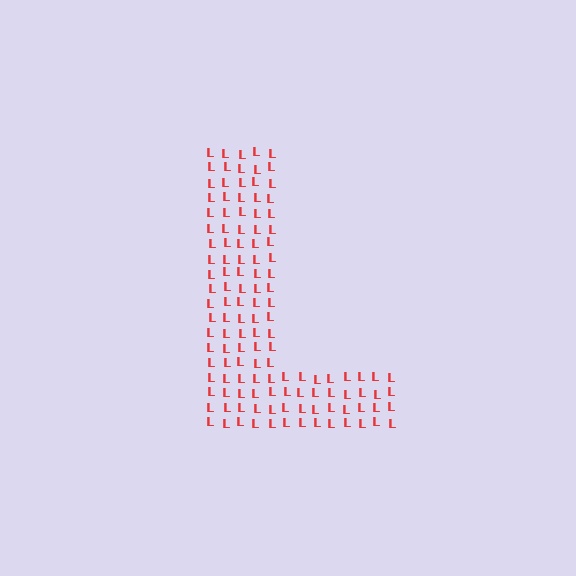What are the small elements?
The small elements are letter L's.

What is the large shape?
The large shape is the letter L.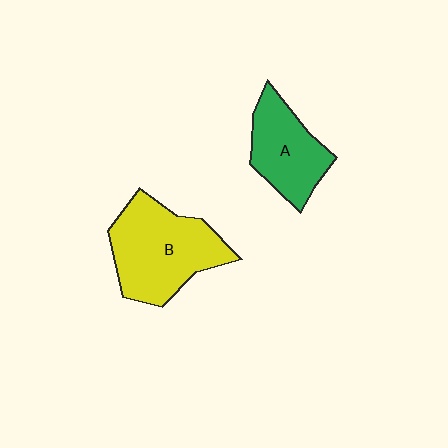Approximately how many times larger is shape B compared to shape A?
Approximately 1.5 times.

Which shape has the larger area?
Shape B (yellow).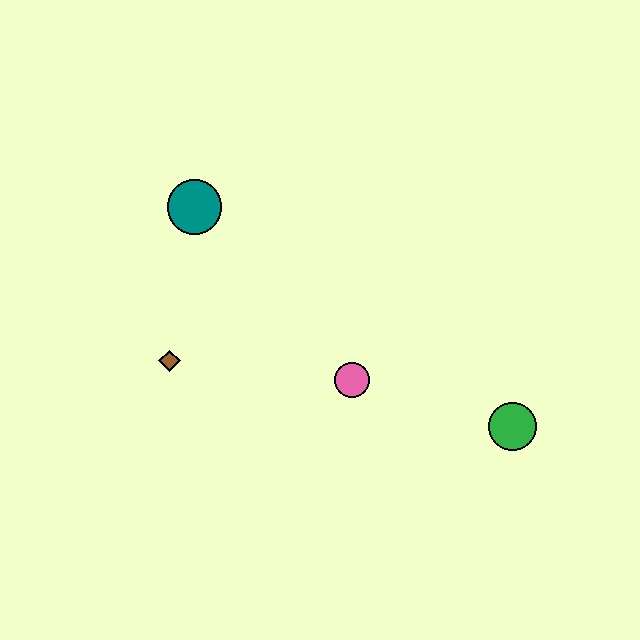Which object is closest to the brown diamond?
The teal circle is closest to the brown diamond.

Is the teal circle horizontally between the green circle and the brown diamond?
Yes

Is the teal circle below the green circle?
No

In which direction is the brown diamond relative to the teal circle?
The brown diamond is below the teal circle.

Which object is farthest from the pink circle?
The teal circle is farthest from the pink circle.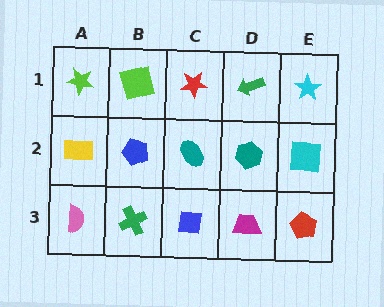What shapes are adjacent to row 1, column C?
A teal ellipse (row 2, column C), a lime square (row 1, column B), a green arrow (row 1, column D).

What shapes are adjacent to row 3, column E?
A cyan square (row 2, column E), a magenta trapezoid (row 3, column D).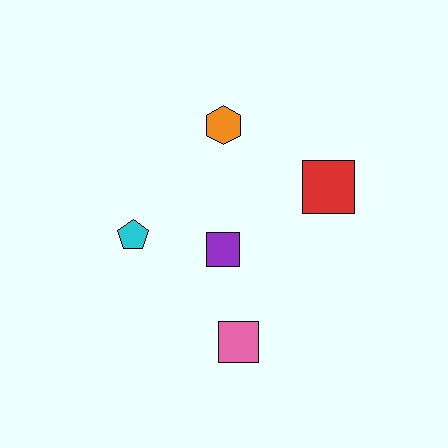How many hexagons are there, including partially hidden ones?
There is 1 hexagon.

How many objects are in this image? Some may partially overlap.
There are 5 objects.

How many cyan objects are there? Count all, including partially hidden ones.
There is 1 cyan object.